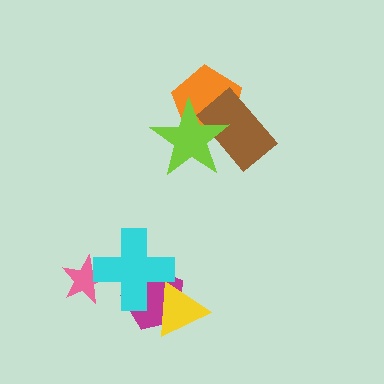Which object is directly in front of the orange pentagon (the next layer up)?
The brown rectangle is directly in front of the orange pentagon.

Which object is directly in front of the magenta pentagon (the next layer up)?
The yellow triangle is directly in front of the magenta pentagon.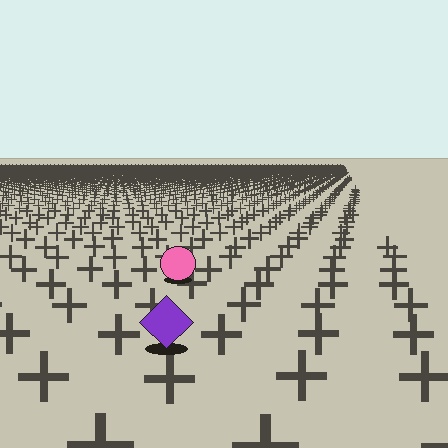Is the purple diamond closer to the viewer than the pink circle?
Yes. The purple diamond is closer — you can tell from the texture gradient: the ground texture is coarser near it.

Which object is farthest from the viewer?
The pink circle is farthest from the viewer. It appears smaller and the ground texture around it is denser.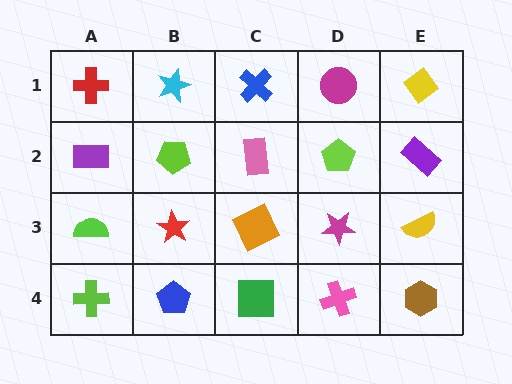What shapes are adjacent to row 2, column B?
A cyan star (row 1, column B), a red star (row 3, column B), a purple rectangle (row 2, column A), a pink rectangle (row 2, column C).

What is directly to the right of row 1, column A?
A cyan star.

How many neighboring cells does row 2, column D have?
4.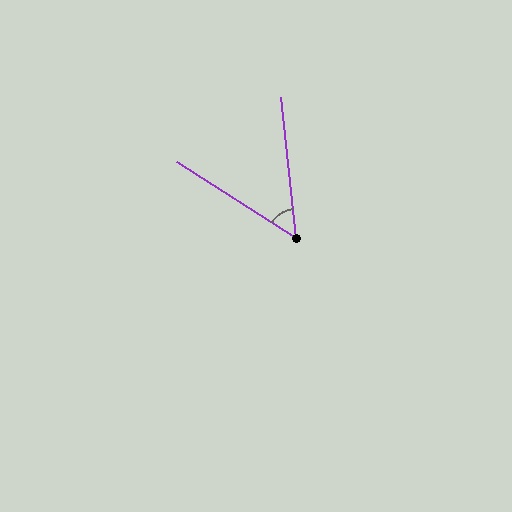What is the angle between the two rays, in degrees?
Approximately 51 degrees.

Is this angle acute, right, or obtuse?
It is acute.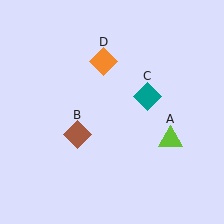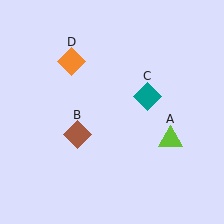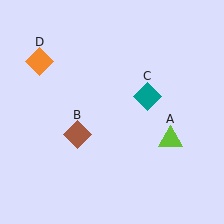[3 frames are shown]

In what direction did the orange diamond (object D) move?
The orange diamond (object D) moved left.